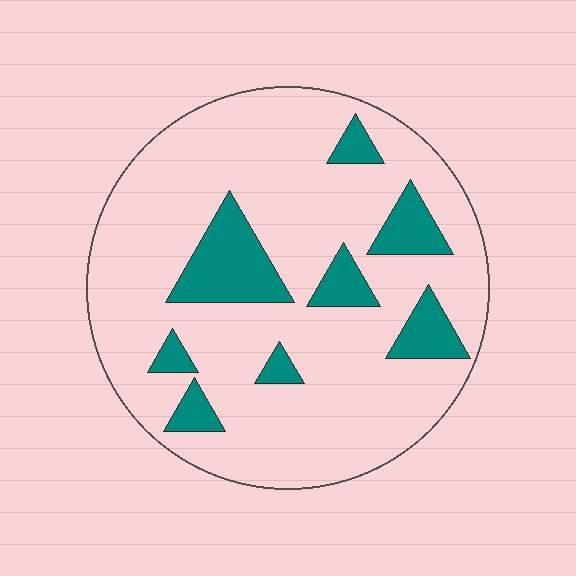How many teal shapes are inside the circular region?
8.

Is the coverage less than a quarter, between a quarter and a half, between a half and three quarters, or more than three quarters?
Less than a quarter.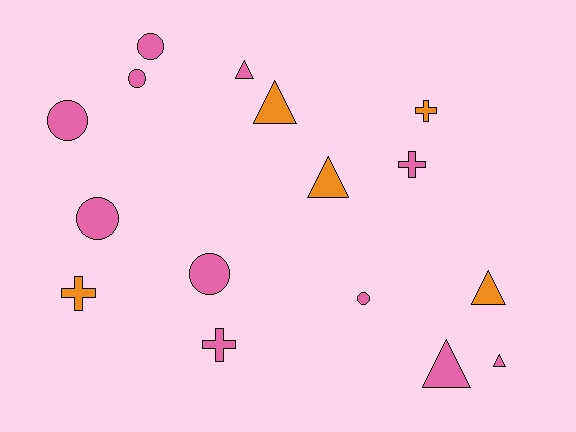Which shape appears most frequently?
Circle, with 6 objects.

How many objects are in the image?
There are 16 objects.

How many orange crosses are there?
There are 2 orange crosses.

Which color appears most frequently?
Pink, with 11 objects.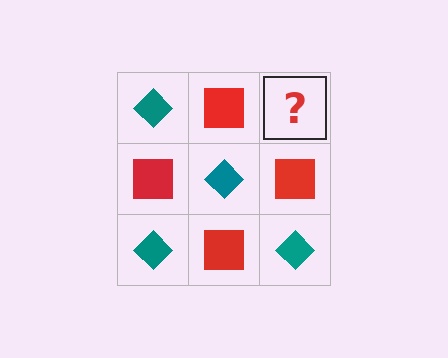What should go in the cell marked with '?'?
The missing cell should contain a teal diamond.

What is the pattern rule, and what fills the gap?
The rule is that it alternates teal diamond and red square in a checkerboard pattern. The gap should be filled with a teal diamond.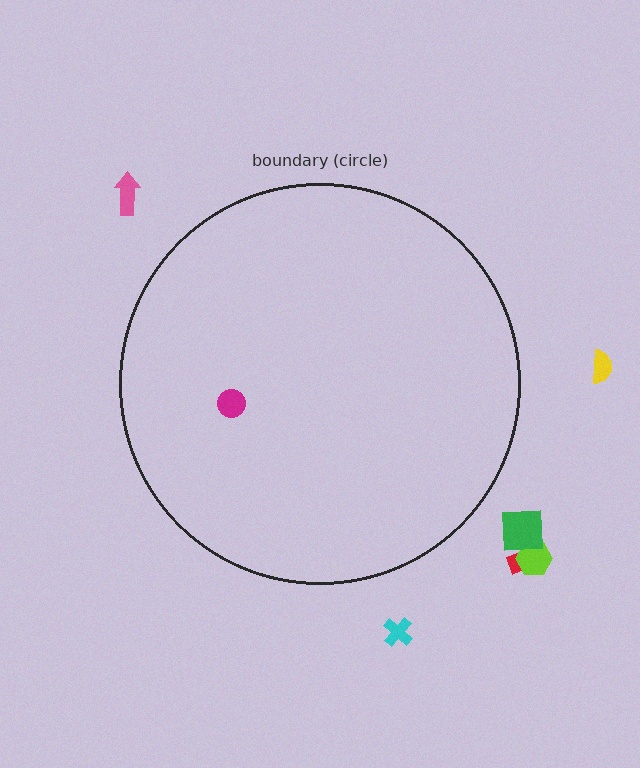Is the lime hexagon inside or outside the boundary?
Outside.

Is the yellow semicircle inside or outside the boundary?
Outside.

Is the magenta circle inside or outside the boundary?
Inside.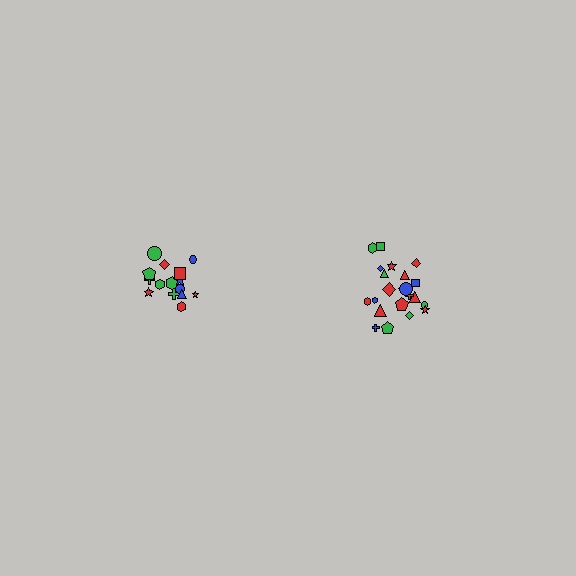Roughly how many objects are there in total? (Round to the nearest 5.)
Roughly 35 objects in total.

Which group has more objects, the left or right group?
The right group.